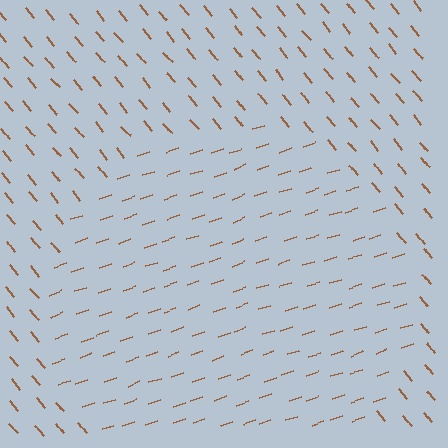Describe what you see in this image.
The image is filled with small brown line segments. A circle region in the image has lines oriented differently from the surrounding lines, creating a visible texture boundary.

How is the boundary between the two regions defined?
The boundary is defined purely by a change in line orientation (approximately 69 degrees difference). All lines are the same color and thickness.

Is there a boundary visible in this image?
Yes, there is a texture boundary formed by a change in line orientation.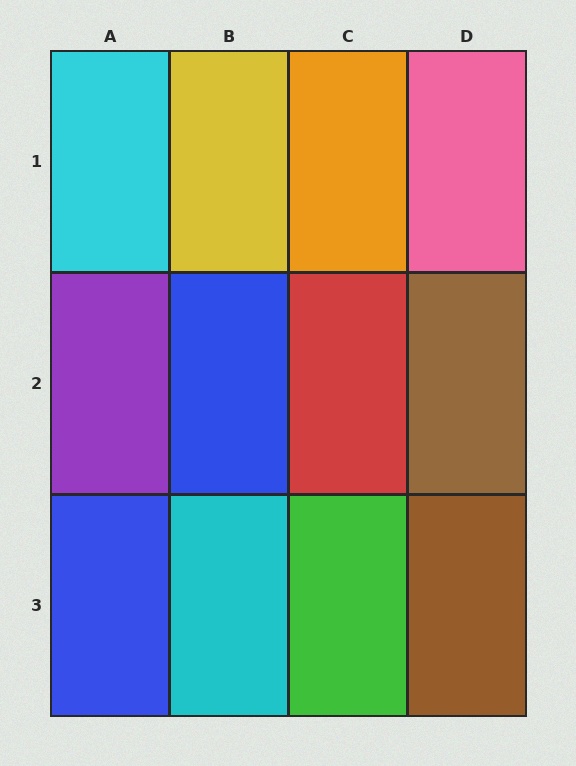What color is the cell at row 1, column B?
Yellow.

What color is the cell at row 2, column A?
Purple.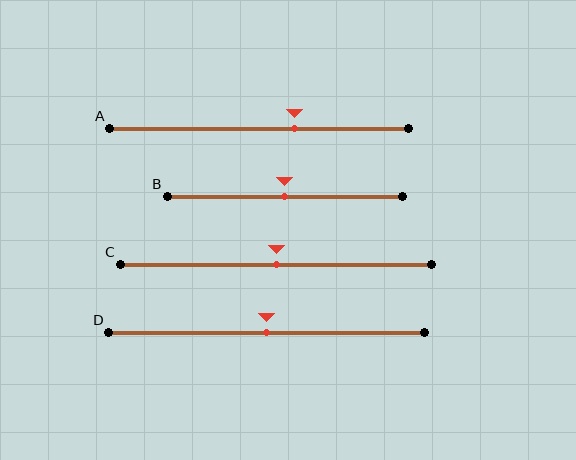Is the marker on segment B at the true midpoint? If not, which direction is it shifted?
Yes, the marker on segment B is at the true midpoint.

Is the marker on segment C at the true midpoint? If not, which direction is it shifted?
Yes, the marker on segment C is at the true midpoint.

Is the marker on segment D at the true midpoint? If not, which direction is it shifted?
Yes, the marker on segment D is at the true midpoint.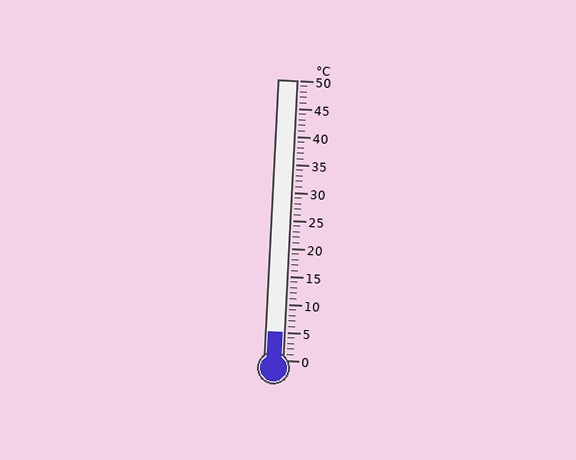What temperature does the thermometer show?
The thermometer shows approximately 5°C.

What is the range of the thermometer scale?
The thermometer scale ranges from 0°C to 50°C.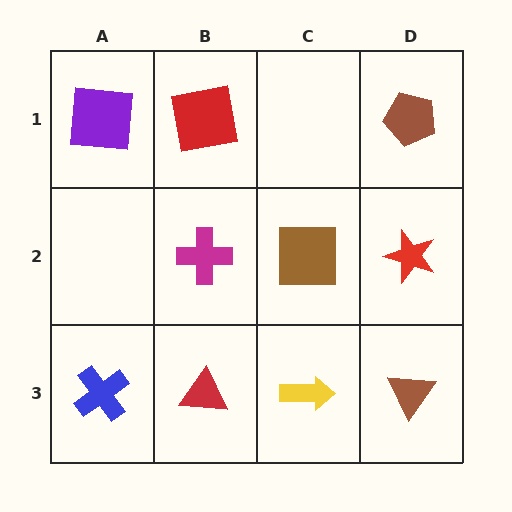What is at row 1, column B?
A red square.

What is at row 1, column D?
A brown pentagon.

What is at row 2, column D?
A red star.